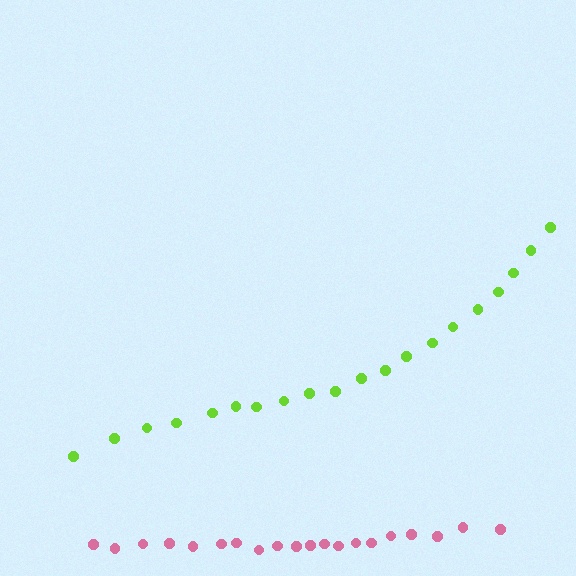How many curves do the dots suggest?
There are 2 distinct paths.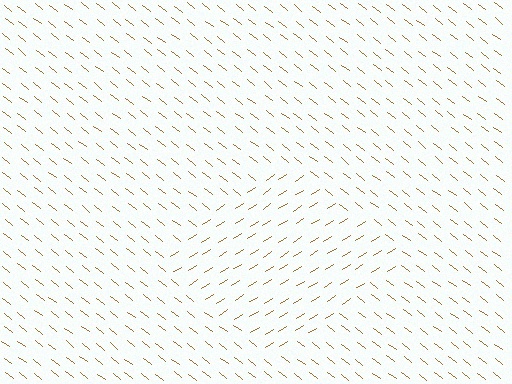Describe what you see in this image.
The image is filled with small brown line segments. A diamond region in the image has lines oriented differently from the surrounding lines, creating a visible texture boundary.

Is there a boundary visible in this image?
Yes, there is a texture boundary formed by a change in line orientation.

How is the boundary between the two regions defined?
The boundary is defined purely by a change in line orientation (approximately 71 degrees difference). All lines are the same color and thickness.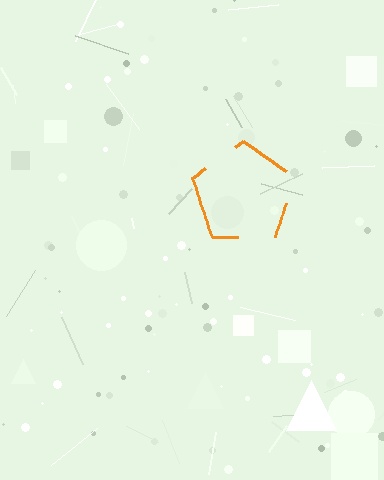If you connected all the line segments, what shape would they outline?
They would outline a pentagon.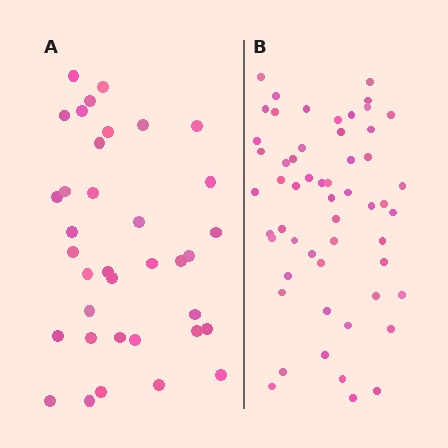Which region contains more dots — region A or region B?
Region B (the right region) has more dots.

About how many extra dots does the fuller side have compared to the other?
Region B has approximately 20 more dots than region A.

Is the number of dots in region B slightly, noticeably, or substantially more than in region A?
Region B has substantially more. The ratio is roughly 1.5 to 1.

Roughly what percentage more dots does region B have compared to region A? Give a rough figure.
About 55% more.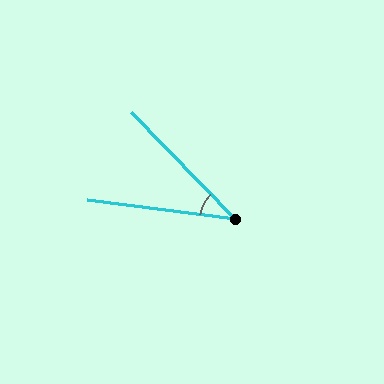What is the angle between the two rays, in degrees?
Approximately 39 degrees.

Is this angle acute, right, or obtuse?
It is acute.